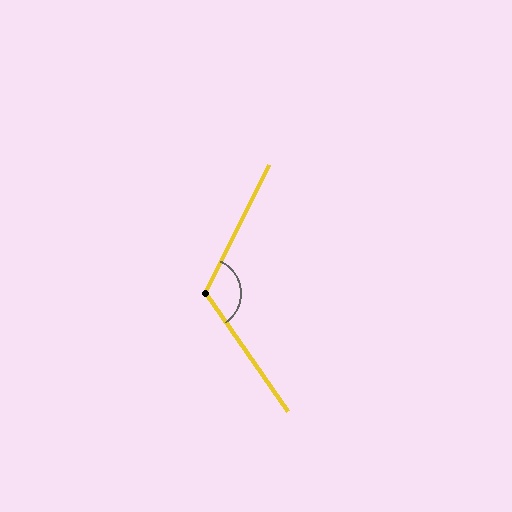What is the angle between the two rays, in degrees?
Approximately 119 degrees.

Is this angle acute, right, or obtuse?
It is obtuse.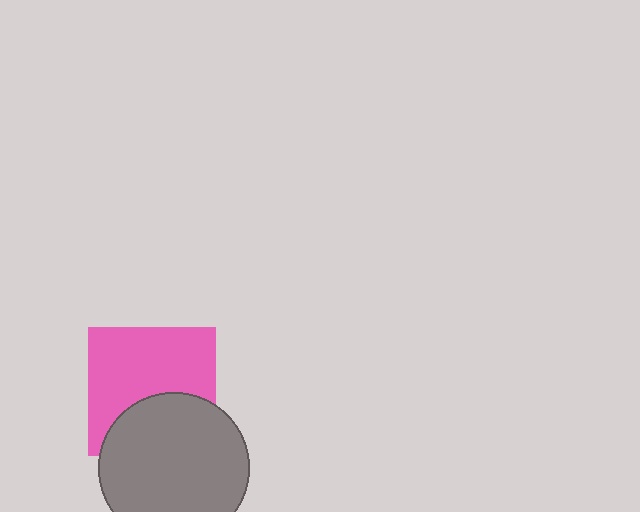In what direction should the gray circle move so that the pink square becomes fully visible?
The gray circle should move down. That is the shortest direction to clear the overlap and leave the pink square fully visible.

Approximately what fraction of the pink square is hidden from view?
Roughly 37% of the pink square is hidden behind the gray circle.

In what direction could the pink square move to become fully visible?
The pink square could move up. That would shift it out from behind the gray circle entirely.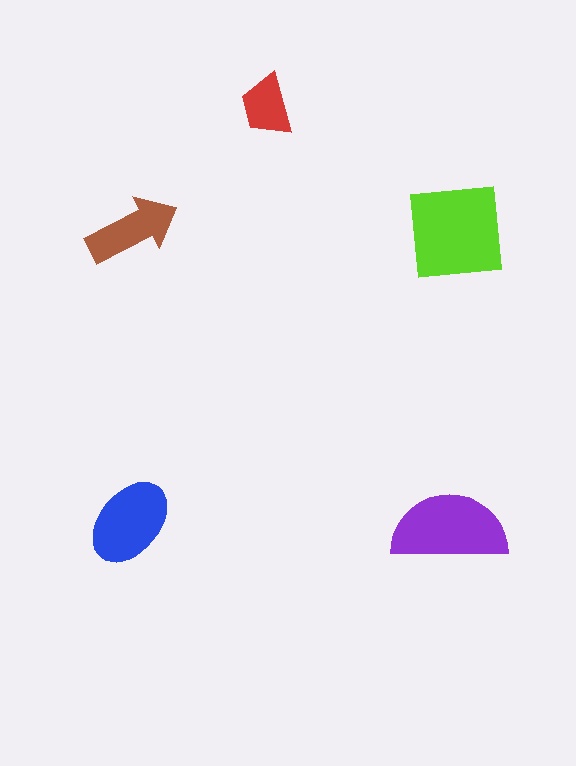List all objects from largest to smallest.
The lime square, the purple semicircle, the blue ellipse, the brown arrow, the red trapezoid.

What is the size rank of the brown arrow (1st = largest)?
4th.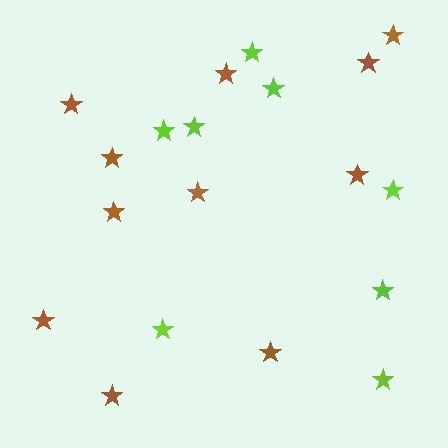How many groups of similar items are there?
There are 2 groups: one group of brown stars (11) and one group of lime stars (8).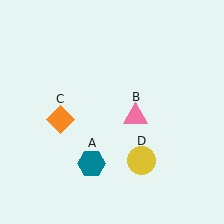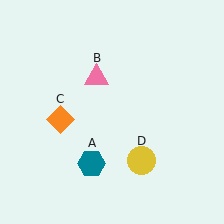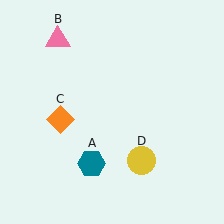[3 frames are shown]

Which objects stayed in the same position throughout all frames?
Teal hexagon (object A) and orange diamond (object C) and yellow circle (object D) remained stationary.